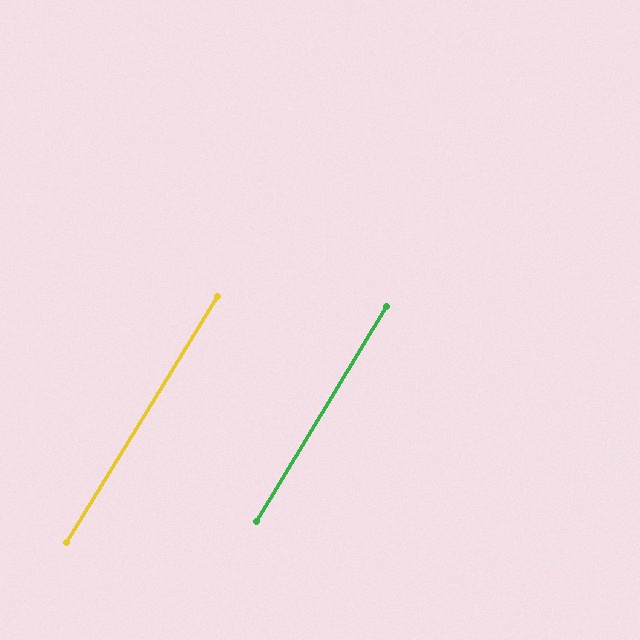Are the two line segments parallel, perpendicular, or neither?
Parallel — their directions differ by only 0.4°.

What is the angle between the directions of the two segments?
Approximately 0 degrees.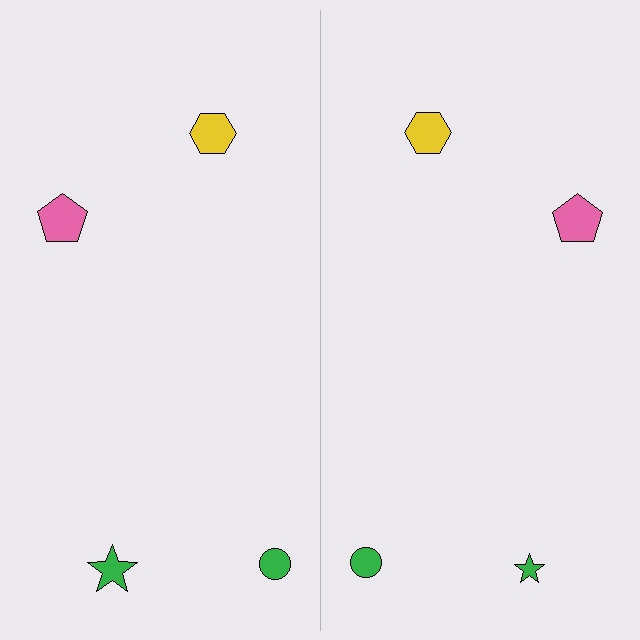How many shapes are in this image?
There are 8 shapes in this image.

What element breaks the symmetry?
The green star on the right side has a different size than its mirror counterpart.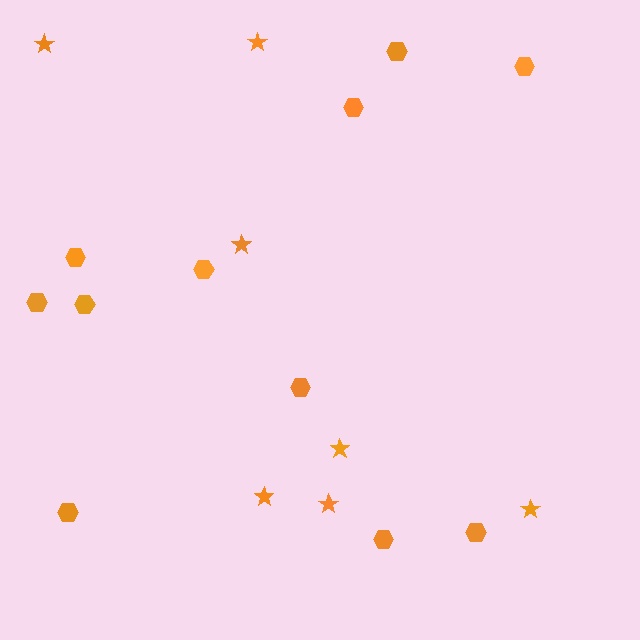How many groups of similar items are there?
There are 2 groups: one group of hexagons (11) and one group of stars (7).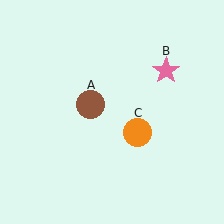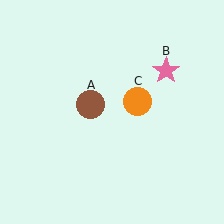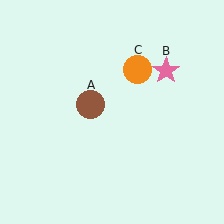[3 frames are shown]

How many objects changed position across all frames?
1 object changed position: orange circle (object C).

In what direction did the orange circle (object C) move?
The orange circle (object C) moved up.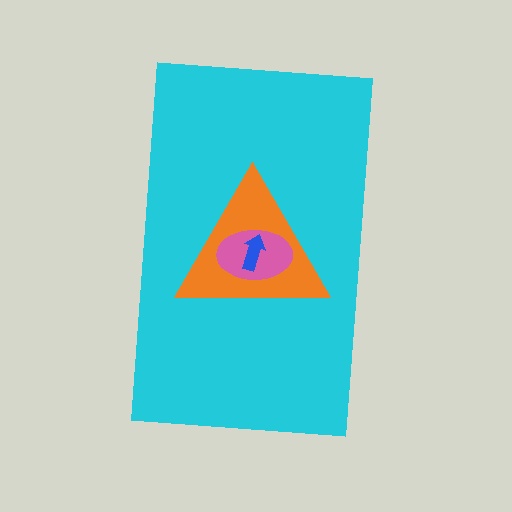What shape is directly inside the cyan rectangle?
The orange triangle.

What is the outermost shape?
The cyan rectangle.